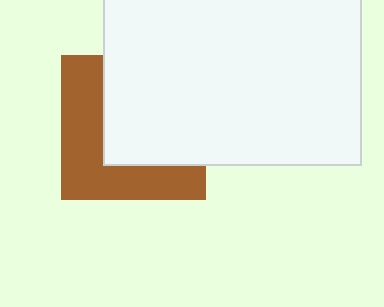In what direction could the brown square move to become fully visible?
The brown square could move toward the lower-left. That would shift it out from behind the white rectangle entirely.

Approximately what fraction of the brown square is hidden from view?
Roughly 54% of the brown square is hidden behind the white rectangle.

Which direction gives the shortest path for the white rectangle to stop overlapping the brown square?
Moving toward the upper-right gives the shortest separation.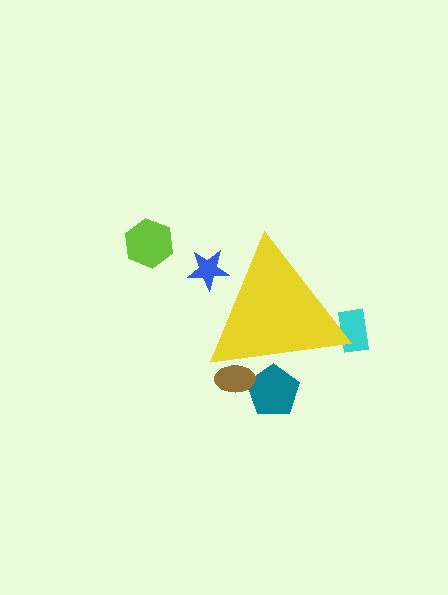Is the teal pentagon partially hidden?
Yes, the teal pentagon is partially hidden behind the yellow triangle.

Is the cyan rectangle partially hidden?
Yes, the cyan rectangle is partially hidden behind the yellow triangle.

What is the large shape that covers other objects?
A yellow triangle.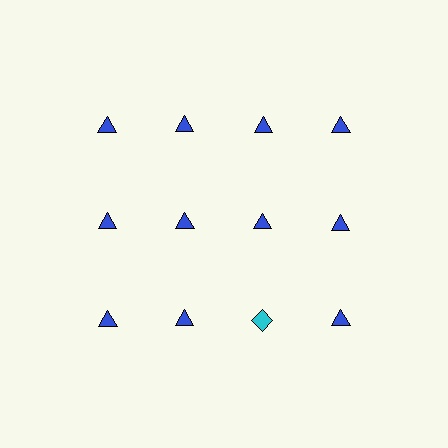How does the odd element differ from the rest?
It differs in both color (cyan instead of blue) and shape (diamond instead of triangle).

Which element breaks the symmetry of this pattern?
The cyan diamond in the third row, center column breaks the symmetry. All other shapes are blue triangles.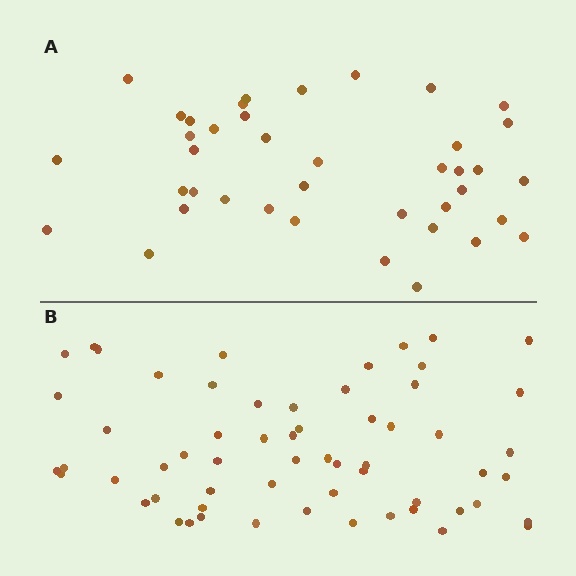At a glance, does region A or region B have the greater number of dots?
Region B (the bottom region) has more dots.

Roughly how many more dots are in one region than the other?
Region B has approximately 20 more dots than region A.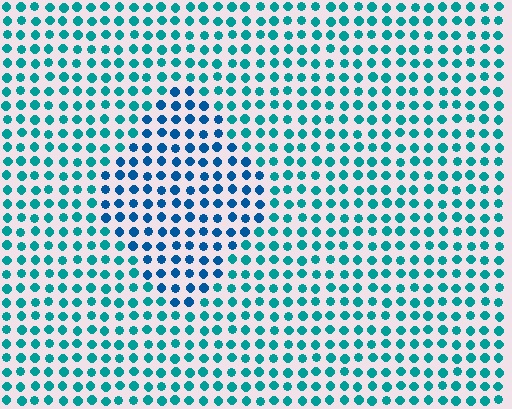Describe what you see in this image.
The image is filled with small teal elements in a uniform arrangement. A diamond-shaped region is visible where the elements are tinted to a slightly different hue, forming a subtle color boundary.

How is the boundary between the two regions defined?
The boundary is defined purely by a slight shift in hue (about 29 degrees). Spacing, size, and orientation are identical on both sides.